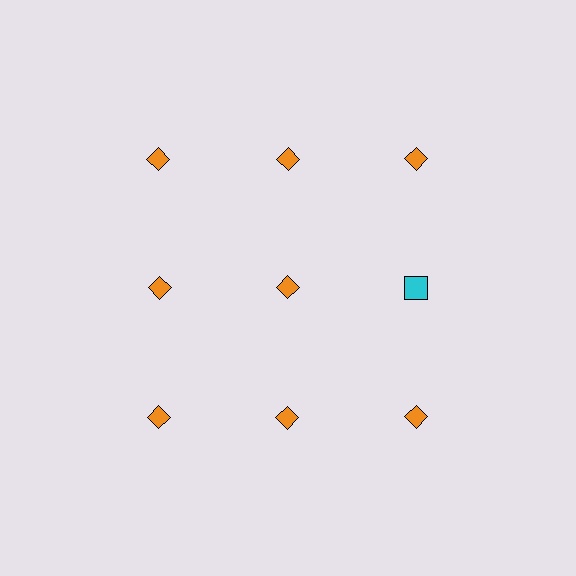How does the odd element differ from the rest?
It differs in both color (cyan instead of orange) and shape (square instead of diamond).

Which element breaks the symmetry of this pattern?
The cyan square in the second row, center column breaks the symmetry. All other shapes are orange diamonds.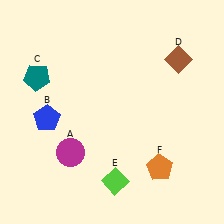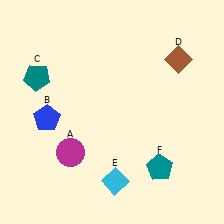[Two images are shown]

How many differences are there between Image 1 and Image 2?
There are 2 differences between the two images.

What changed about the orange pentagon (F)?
In Image 1, F is orange. In Image 2, it changed to teal.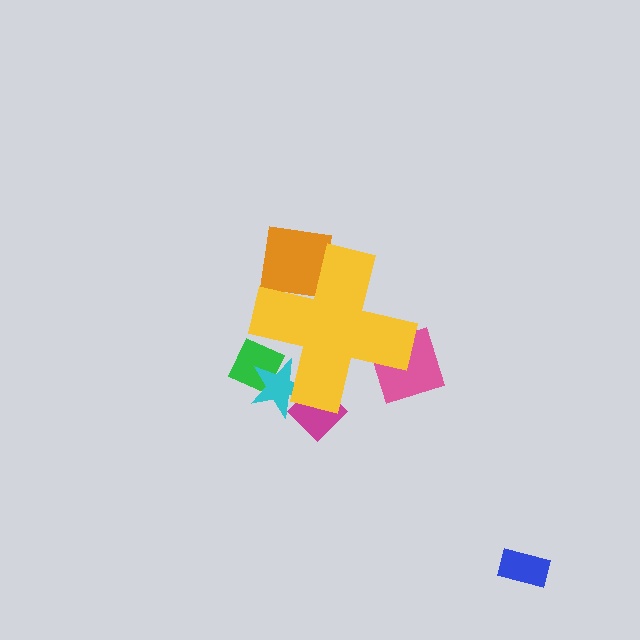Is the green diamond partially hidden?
Yes, the green diamond is partially hidden behind the yellow cross.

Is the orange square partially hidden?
Yes, the orange square is partially hidden behind the yellow cross.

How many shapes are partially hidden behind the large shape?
5 shapes are partially hidden.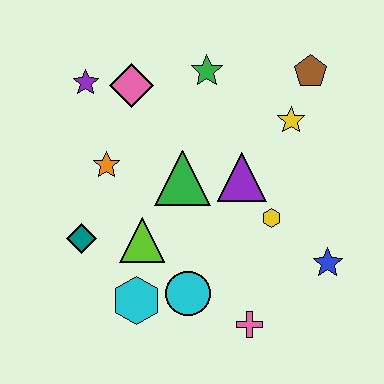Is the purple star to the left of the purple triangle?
Yes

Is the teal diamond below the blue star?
No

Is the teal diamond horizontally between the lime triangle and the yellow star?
No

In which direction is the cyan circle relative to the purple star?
The cyan circle is below the purple star.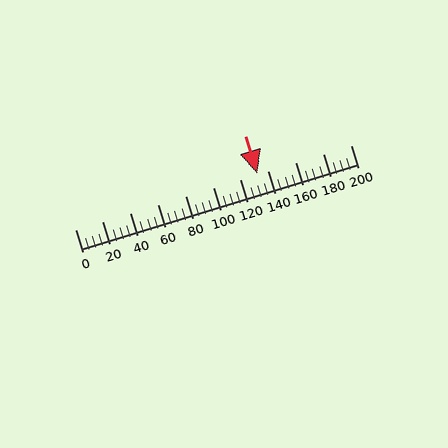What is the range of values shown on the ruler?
The ruler shows values from 0 to 200.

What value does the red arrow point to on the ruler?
The red arrow points to approximately 132.